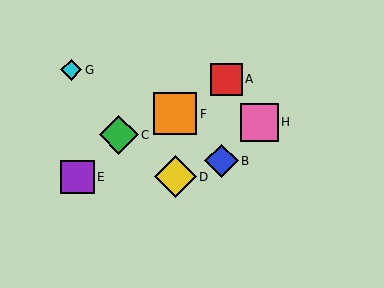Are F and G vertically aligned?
No, F is at x≈175 and G is at x≈71.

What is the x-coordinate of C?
Object C is at x≈119.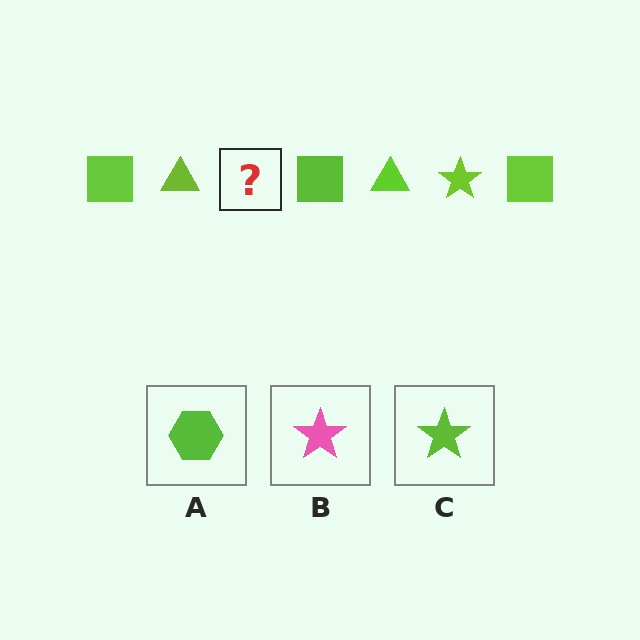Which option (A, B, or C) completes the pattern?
C.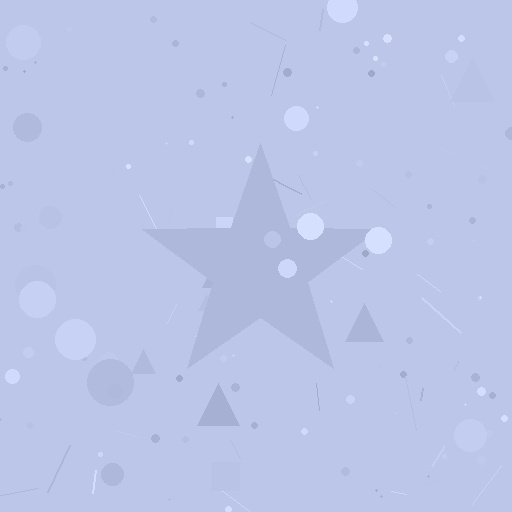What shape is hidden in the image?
A star is hidden in the image.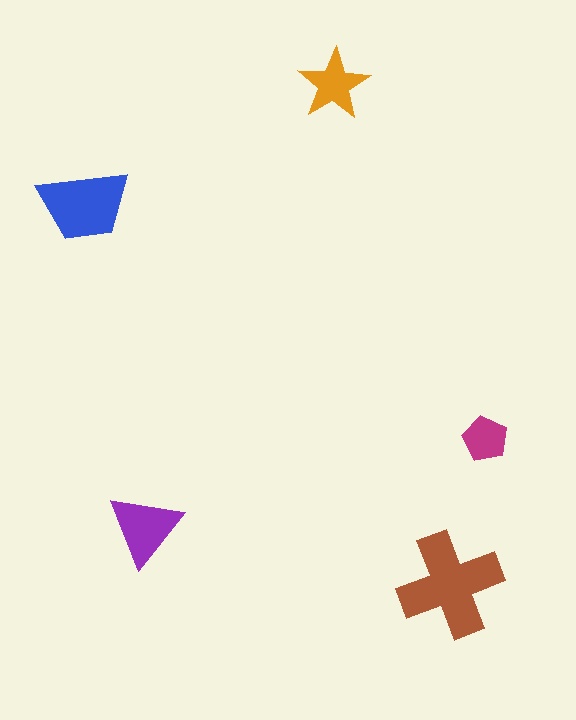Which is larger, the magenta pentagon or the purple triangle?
The purple triangle.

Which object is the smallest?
The magenta pentagon.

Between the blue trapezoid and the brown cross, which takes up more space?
The brown cross.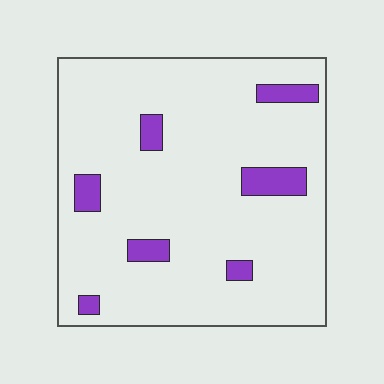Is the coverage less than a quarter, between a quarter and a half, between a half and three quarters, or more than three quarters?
Less than a quarter.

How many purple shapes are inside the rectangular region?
7.